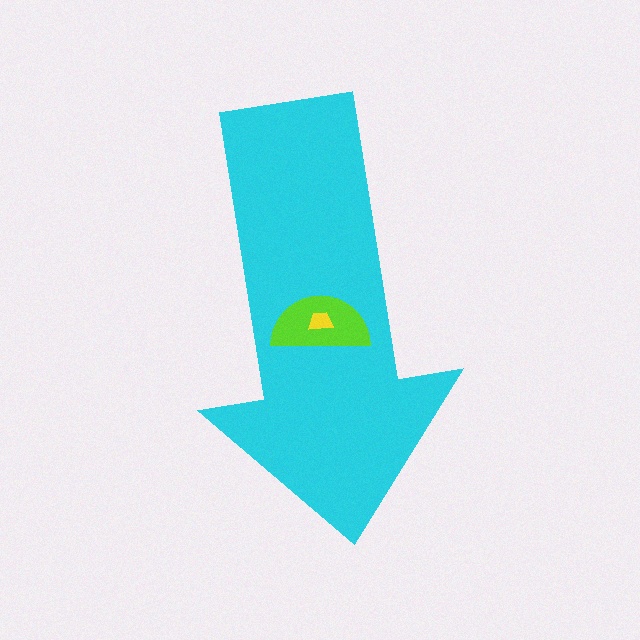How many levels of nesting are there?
3.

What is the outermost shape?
The cyan arrow.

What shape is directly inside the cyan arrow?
The lime semicircle.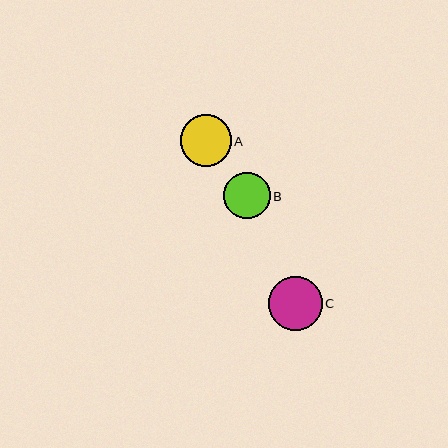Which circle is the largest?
Circle C is the largest with a size of approximately 54 pixels.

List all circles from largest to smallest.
From largest to smallest: C, A, B.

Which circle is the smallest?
Circle B is the smallest with a size of approximately 46 pixels.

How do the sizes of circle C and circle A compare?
Circle C and circle A are approximately the same size.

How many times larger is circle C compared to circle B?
Circle C is approximately 1.2 times the size of circle B.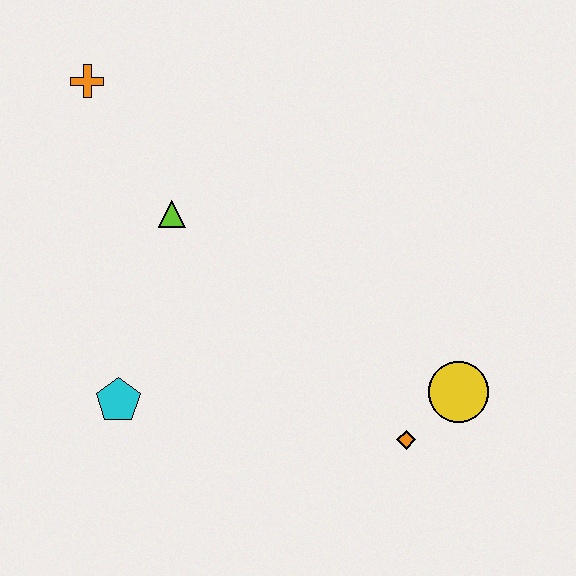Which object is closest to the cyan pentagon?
The lime triangle is closest to the cyan pentagon.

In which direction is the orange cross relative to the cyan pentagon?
The orange cross is above the cyan pentagon.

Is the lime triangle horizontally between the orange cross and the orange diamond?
Yes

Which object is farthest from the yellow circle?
The orange cross is farthest from the yellow circle.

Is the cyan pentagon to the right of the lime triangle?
No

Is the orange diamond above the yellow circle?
No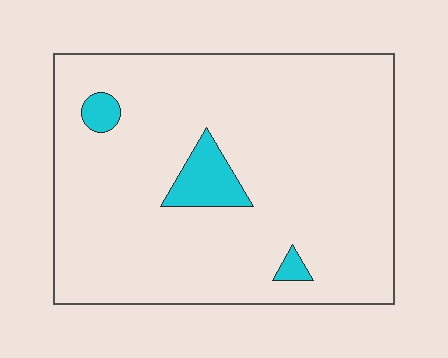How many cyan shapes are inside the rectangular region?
3.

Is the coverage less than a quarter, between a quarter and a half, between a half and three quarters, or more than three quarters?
Less than a quarter.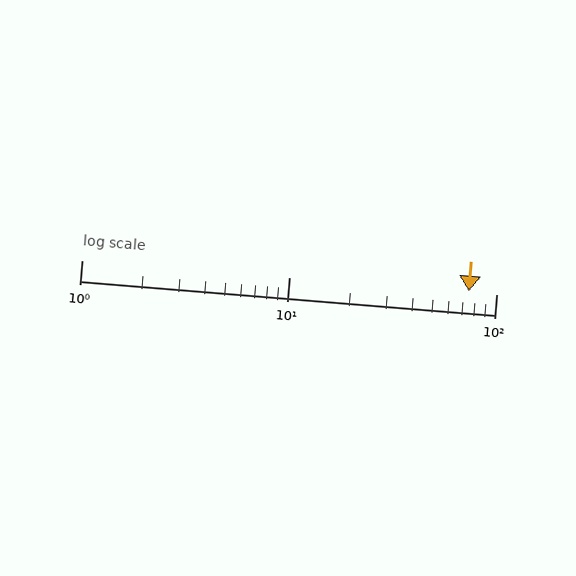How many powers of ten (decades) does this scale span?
The scale spans 2 decades, from 1 to 100.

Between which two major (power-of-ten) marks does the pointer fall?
The pointer is between 10 and 100.